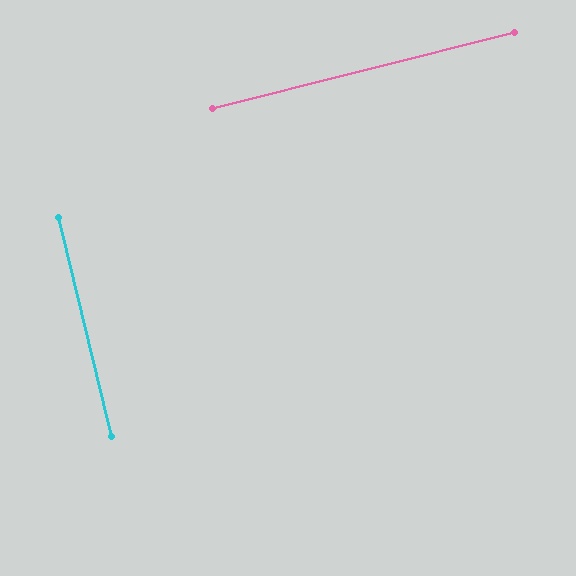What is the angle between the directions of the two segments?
Approximately 89 degrees.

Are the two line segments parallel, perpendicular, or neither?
Perpendicular — they meet at approximately 89°.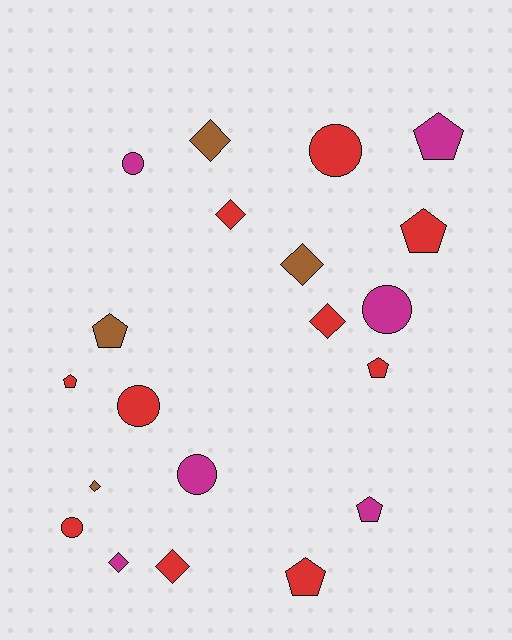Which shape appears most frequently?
Pentagon, with 7 objects.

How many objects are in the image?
There are 20 objects.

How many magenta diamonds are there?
There is 1 magenta diamond.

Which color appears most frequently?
Red, with 10 objects.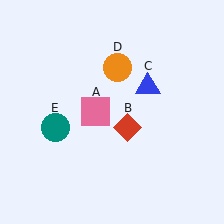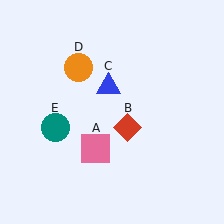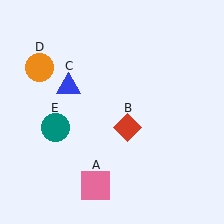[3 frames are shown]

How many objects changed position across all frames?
3 objects changed position: pink square (object A), blue triangle (object C), orange circle (object D).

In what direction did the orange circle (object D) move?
The orange circle (object D) moved left.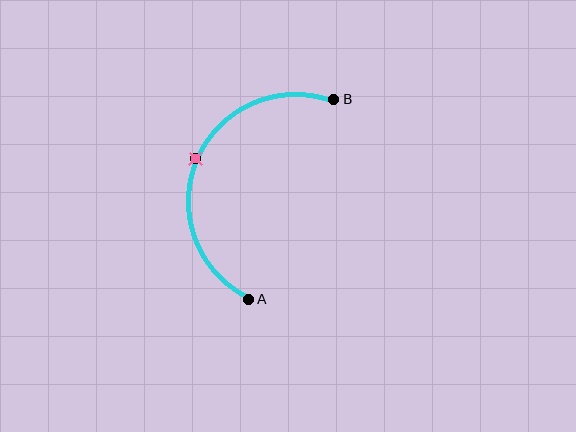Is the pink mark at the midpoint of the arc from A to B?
Yes. The pink mark lies on the arc at equal arc-length from both A and B — it is the arc midpoint.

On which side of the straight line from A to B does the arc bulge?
The arc bulges to the left of the straight line connecting A and B.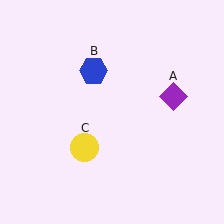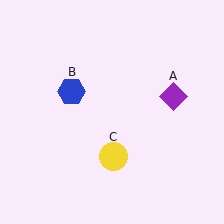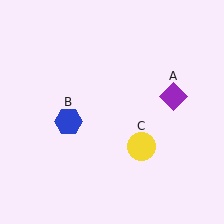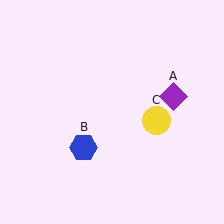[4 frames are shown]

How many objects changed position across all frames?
2 objects changed position: blue hexagon (object B), yellow circle (object C).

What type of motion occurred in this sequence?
The blue hexagon (object B), yellow circle (object C) rotated counterclockwise around the center of the scene.